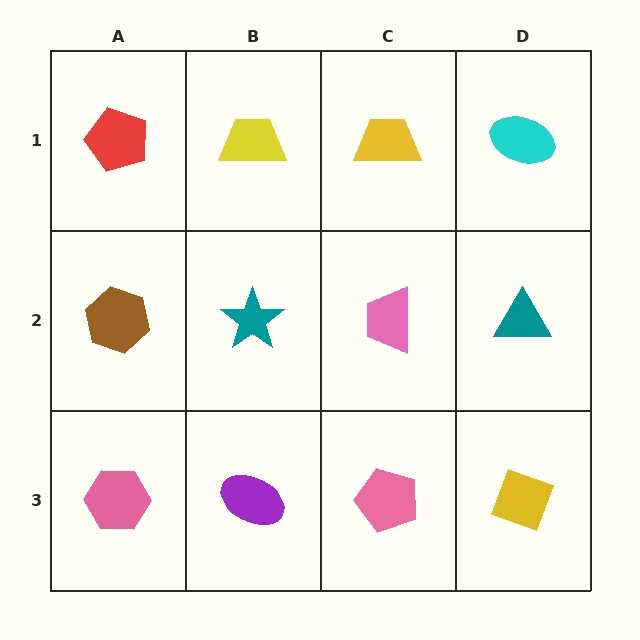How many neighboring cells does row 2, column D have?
3.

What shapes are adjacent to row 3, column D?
A teal triangle (row 2, column D), a pink pentagon (row 3, column C).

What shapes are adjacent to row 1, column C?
A pink trapezoid (row 2, column C), a yellow trapezoid (row 1, column B), a cyan ellipse (row 1, column D).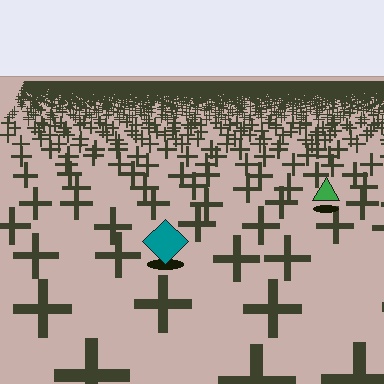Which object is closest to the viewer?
The teal diamond is closest. The texture marks near it are larger and more spread out.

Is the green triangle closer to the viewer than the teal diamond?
No. The teal diamond is closer — you can tell from the texture gradient: the ground texture is coarser near it.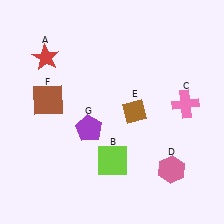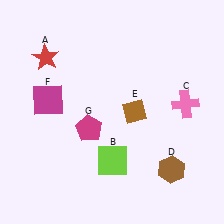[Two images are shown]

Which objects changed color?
D changed from pink to brown. F changed from brown to magenta. G changed from purple to magenta.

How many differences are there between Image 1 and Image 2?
There are 3 differences between the two images.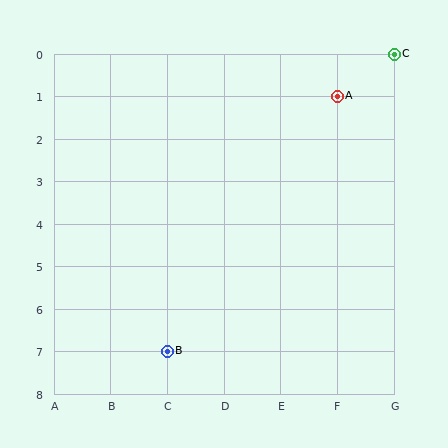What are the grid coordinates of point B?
Point B is at grid coordinates (C, 7).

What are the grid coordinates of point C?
Point C is at grid coordinates (G, 0).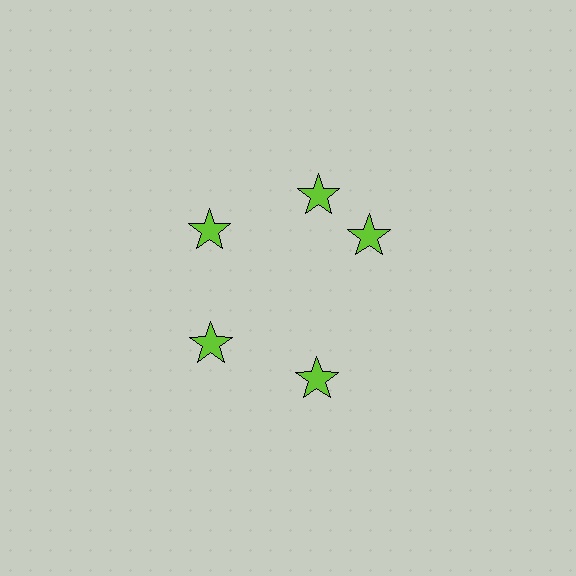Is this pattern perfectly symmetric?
No. The 5 lime stars are arranged in a ring, but one element near the 3 o'clock position is rotated out of alignment along the ring, breaking the 5-fold rotational symmetry.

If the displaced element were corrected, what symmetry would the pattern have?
It would have 5-fold rotational symmetry — the pattern would map onto itself every 72 degrees.